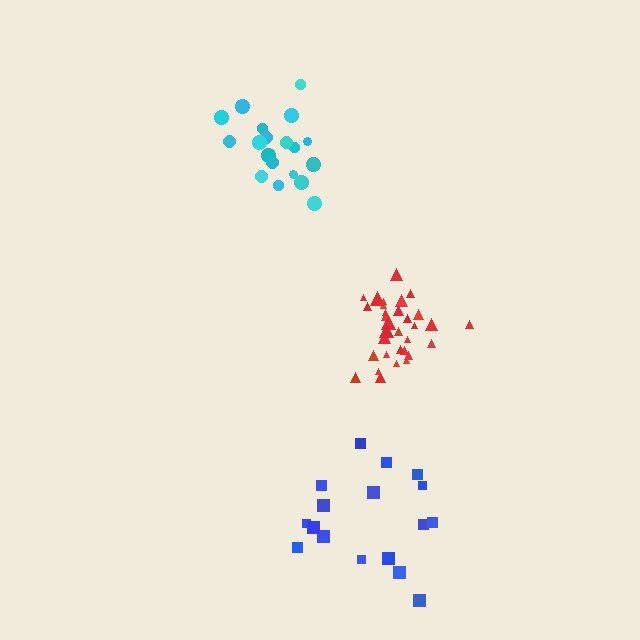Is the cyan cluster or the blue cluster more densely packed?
Cyan.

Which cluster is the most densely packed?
Red.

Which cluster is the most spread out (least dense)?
Blue.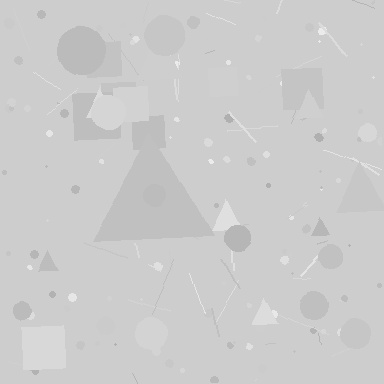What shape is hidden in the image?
A triangle is hidden in the image.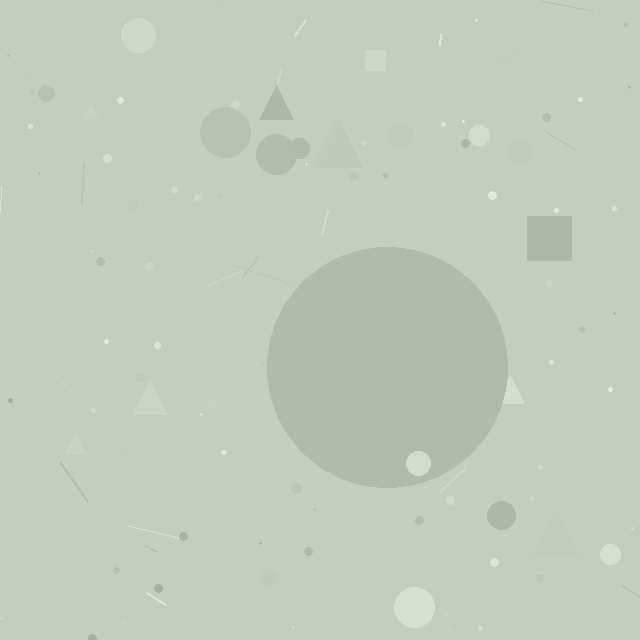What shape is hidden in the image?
A circle is hidden in the image.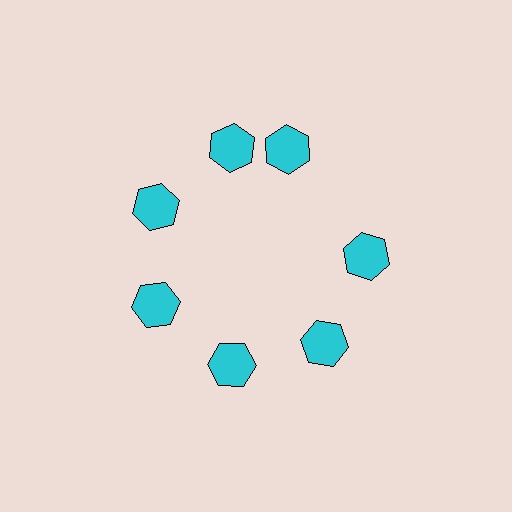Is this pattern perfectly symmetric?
No. The 7 cyan hexagons are arranged in a ring, but one element near the 1 o'clock position is rotated out of alignment along the ring, breaking the 7-fold rotational symmetry.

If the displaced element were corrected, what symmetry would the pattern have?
It would have 7-fold rotational symmetry — the pattern would map onto itself every 51 degrees.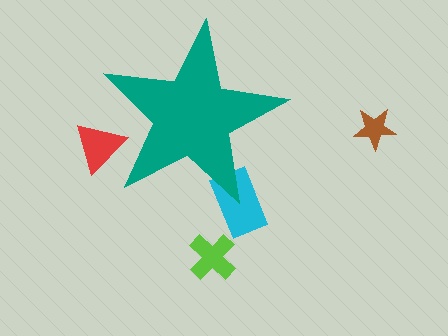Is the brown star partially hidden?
No, the brown star is fully visible.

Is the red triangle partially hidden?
Yes, the red triangle is partially hidden behind the teal star.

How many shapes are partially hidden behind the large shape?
2 shapes are partially hidden.